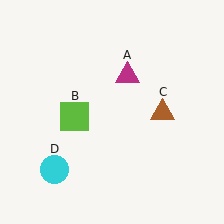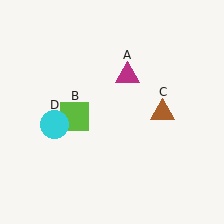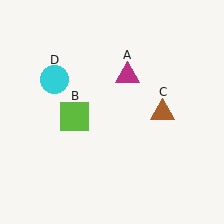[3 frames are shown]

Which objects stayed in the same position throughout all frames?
Magenta triangle (object A) and lime square (object B) and brown triangle (object C) remained stationary.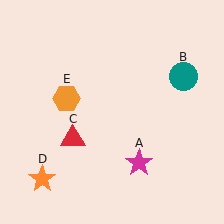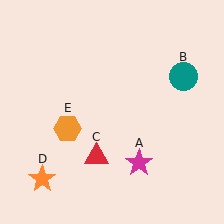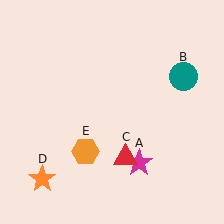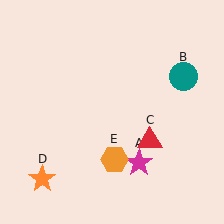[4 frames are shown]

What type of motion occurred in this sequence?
The red triangle (object C), orange hexagon (object E) rotated counterclockwise around the center of the scene.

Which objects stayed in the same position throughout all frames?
Magenta star (object A) and teal circle (object B) and orange star (object D) remained stationary.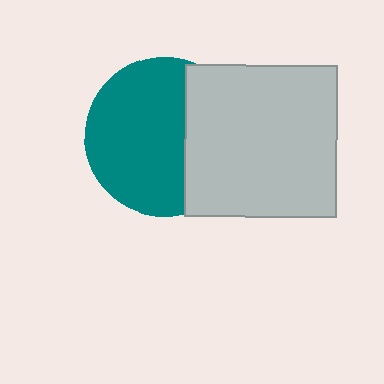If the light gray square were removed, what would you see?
You would see the complete teal circle.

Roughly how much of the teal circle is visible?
Most of it is visible (roughly 66%).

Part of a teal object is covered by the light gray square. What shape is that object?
It is a circle.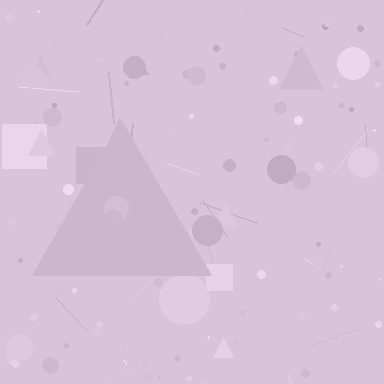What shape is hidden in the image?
A triangle is hidden in the image.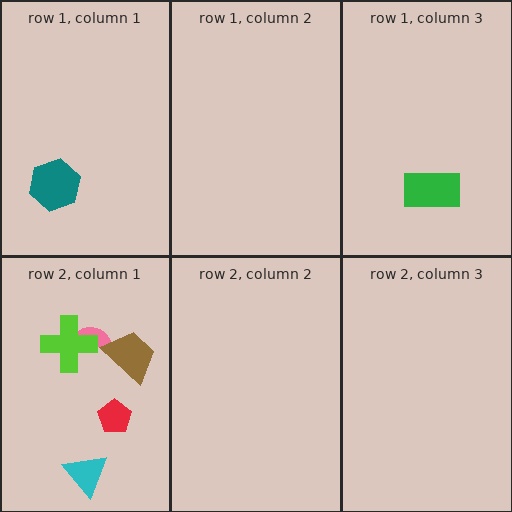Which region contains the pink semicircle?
The row 2, column 1 region.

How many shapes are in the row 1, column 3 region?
1.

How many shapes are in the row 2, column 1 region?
5.